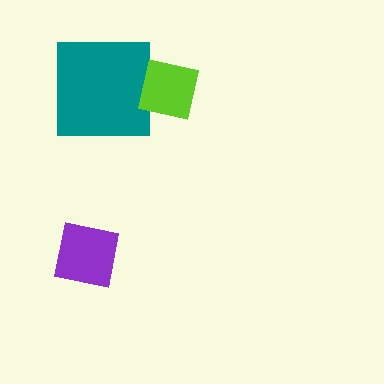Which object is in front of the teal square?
The lime square is in front of the teal square.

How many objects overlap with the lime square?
1 object overlaps with the lime square.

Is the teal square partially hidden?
Yes, it is partially covered by another shape.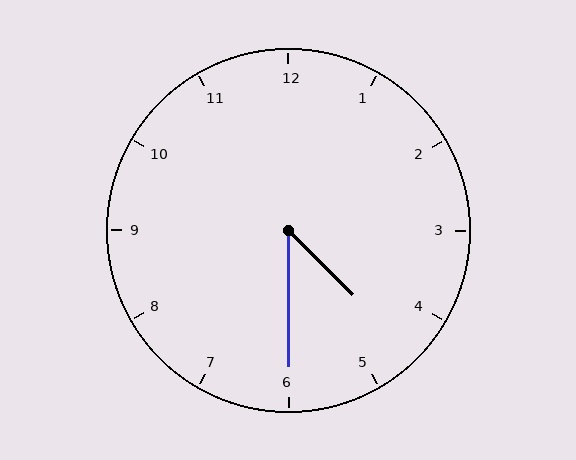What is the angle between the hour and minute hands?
Approximately 45 degrees.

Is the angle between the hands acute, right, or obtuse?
It is acute.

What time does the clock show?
4:30.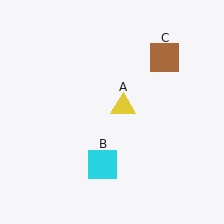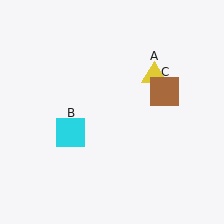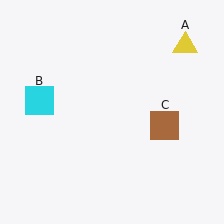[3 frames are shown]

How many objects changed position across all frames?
3 objects changed position: yellow triangle (object A), cyan square (object B), brown square (object C).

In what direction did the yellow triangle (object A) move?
The yellow triangle (object A) moved up and to the right.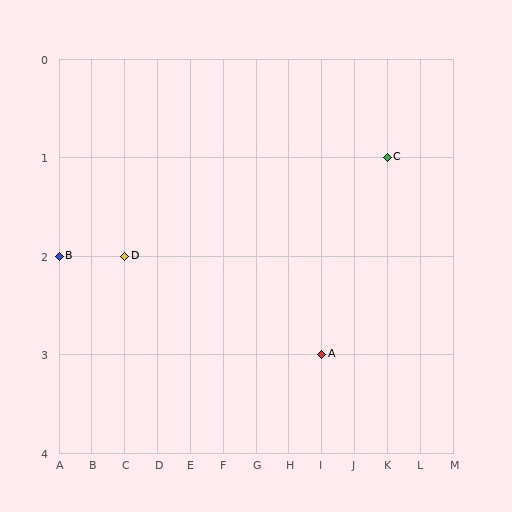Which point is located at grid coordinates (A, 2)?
Point B is at (A, 2).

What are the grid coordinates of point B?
Point B is at grid coordinates (A, 2).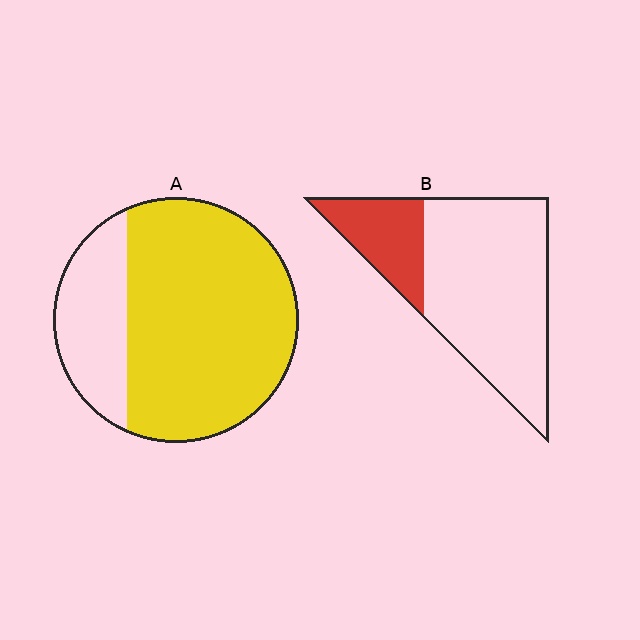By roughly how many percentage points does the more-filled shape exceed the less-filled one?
By roughly 50 percentage points (A over B).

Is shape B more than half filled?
No.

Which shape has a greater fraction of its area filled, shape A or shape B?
Shape A.